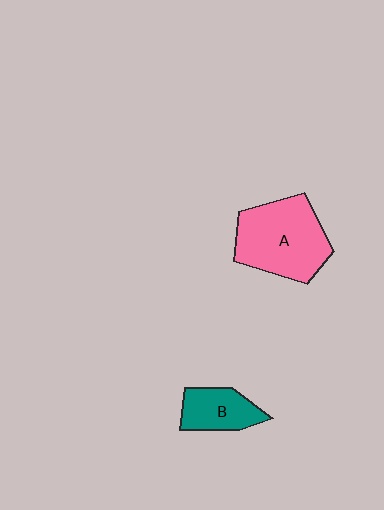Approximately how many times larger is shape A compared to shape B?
Approximately 2.0 times.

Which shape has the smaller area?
Shape B (teal).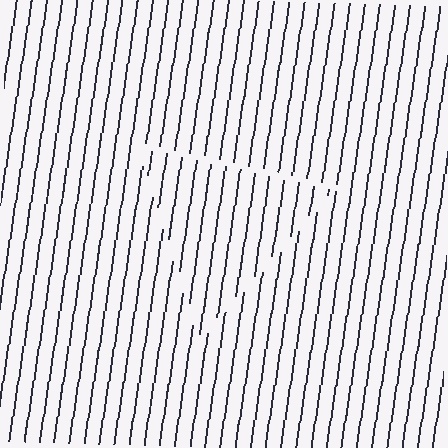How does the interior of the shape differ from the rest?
The interior of the shape contains the same grating, shifted by half a period — the contour is defined by the phase discontinuity where line-ends from the inner and outer gratings abut.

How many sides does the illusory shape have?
3 sides — the line-ends trace a triangle.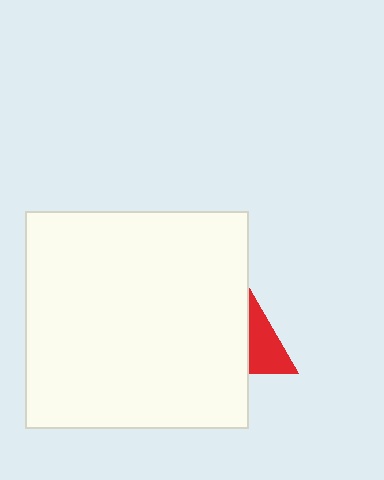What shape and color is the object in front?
The object in front is a white rectangle.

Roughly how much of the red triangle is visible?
A small part of it is visible (roughly 38%).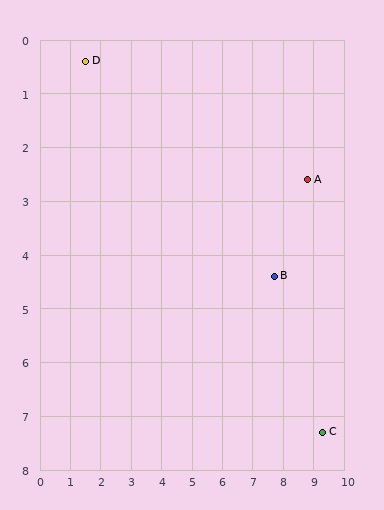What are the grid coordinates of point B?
Point B is at approximately (7.7, 4.4).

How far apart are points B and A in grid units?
Points B and A are about 2.1 grid units apart.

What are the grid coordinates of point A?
Point A is at approximately (8.8, 2.6).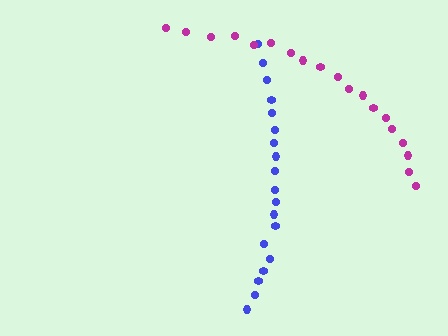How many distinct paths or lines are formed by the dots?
There are 2 distinct paths.